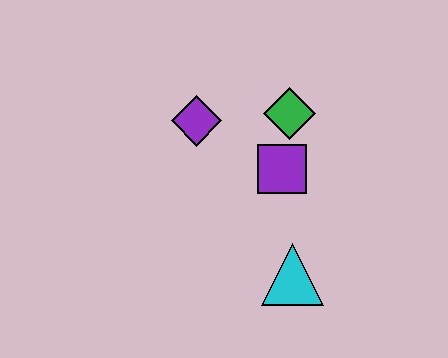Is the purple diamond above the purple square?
Yes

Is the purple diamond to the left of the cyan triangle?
Yes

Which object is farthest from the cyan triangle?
The purple diamond is farthest from the cyan triangle.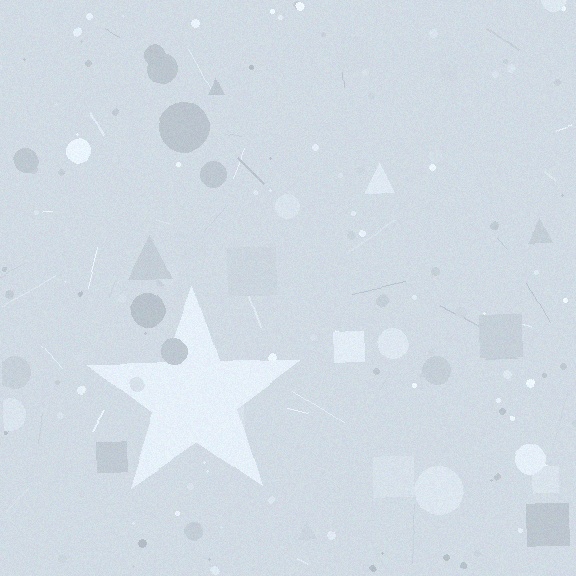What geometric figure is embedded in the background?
A star is embedded in the background.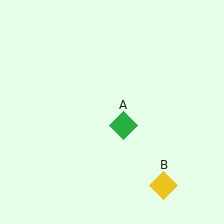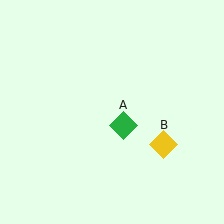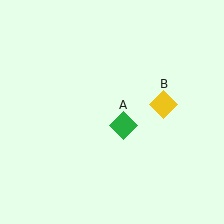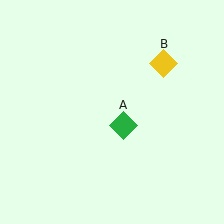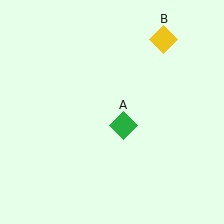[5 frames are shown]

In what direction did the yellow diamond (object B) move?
The yellow diamond (object B) moved up.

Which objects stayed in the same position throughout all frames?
Green diamond (object A) remained stationary.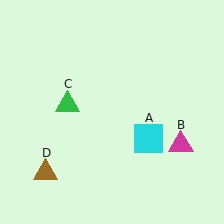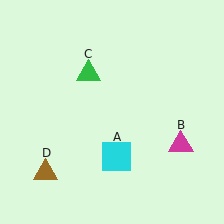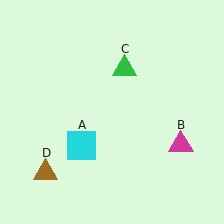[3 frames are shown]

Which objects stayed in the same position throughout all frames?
Magenta triangle (object B) and brown triangle (object D) remained stationary.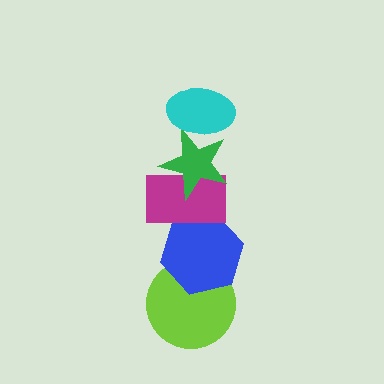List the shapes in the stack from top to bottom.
From top to bottom: the cyan ellipse, the green star, the magenta rectangle, the blue hexagon, the lime circle.